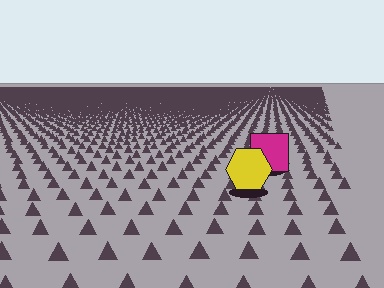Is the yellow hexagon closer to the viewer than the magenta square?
Yes. The yellow hexagon is closer — you can tell from the texture gradient: the ground texture is coarser near it.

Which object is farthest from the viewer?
The magenta square is farthest from the viewer. It appears smaller and the ground texture around it is denser.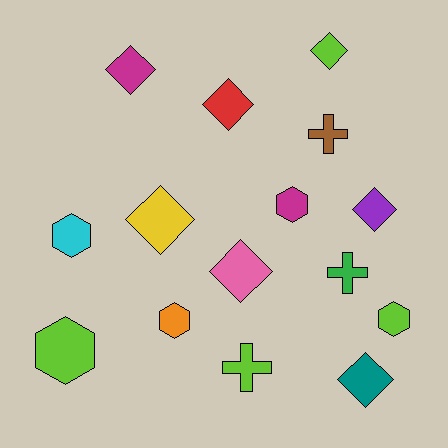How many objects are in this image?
There are 15 objects.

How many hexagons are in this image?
There are 5 hexagons.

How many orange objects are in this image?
There is 1 orange object.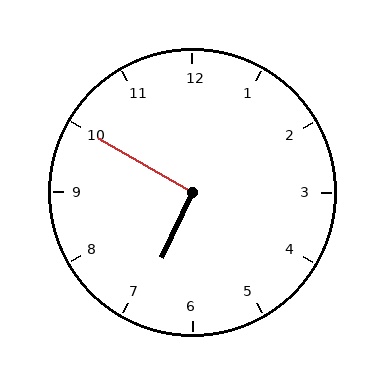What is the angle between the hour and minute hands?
Approximately 95 degrees.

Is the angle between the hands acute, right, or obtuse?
It is right.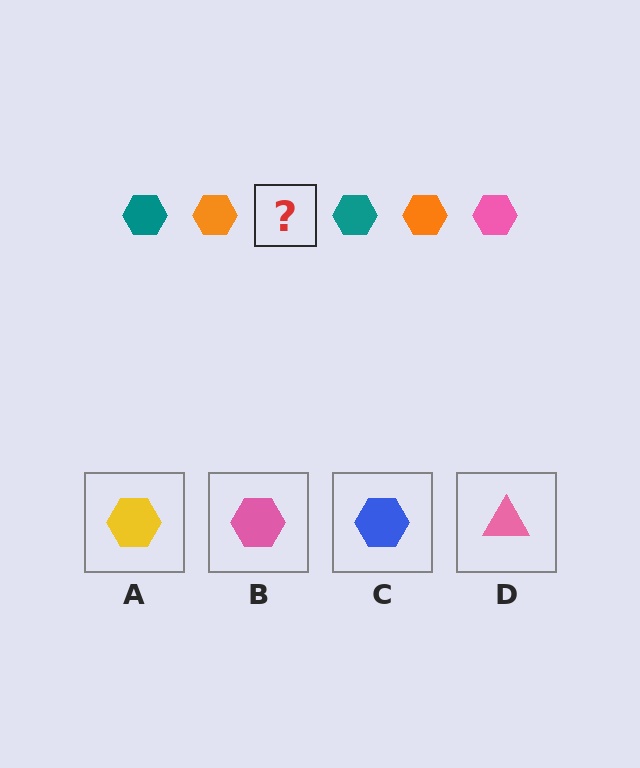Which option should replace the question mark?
Option B.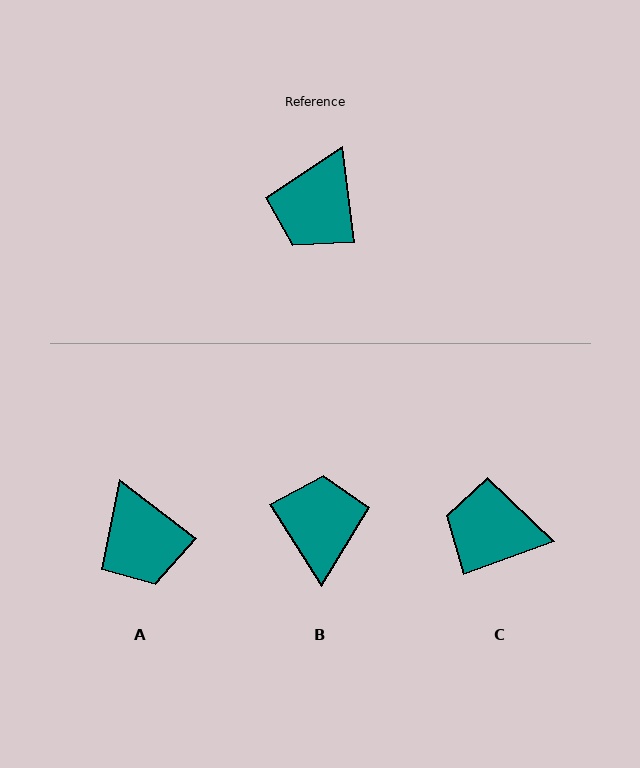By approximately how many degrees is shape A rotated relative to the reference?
Approximately 45 degrees counter-clockwise.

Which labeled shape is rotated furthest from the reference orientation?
B, about 155 degrees away.